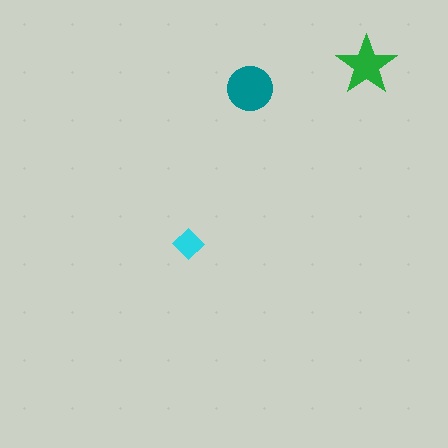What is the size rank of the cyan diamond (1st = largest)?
3rd.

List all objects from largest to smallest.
The teal circle, the green star, the cyan diamond.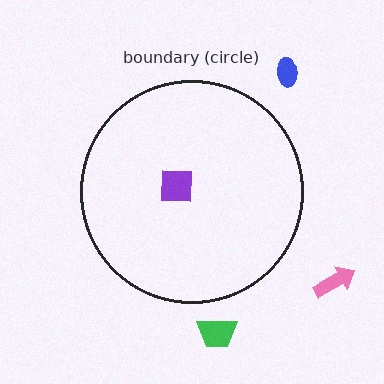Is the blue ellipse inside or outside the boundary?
Outside.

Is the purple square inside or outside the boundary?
Inside.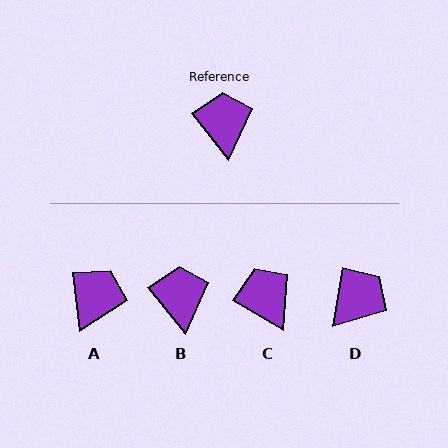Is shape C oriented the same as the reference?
No, it is off by about 20 degrees.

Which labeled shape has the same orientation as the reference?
B.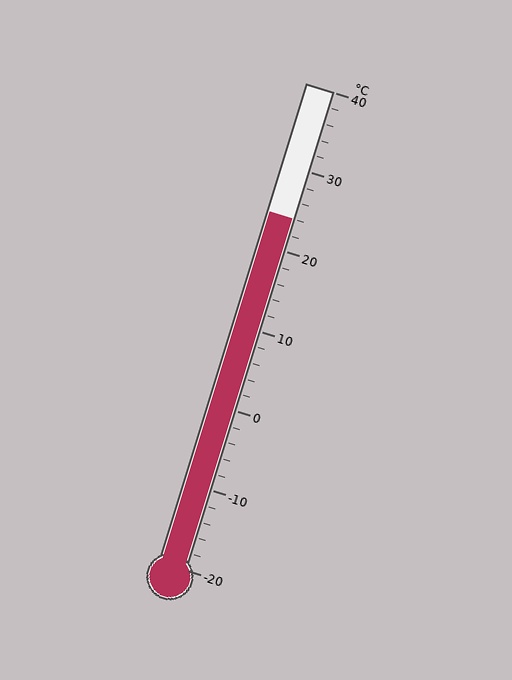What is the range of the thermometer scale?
The thermometer scale ranges from -20°C to 40°C.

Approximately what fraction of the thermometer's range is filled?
The thermometer is filled to approximately 75% of its range.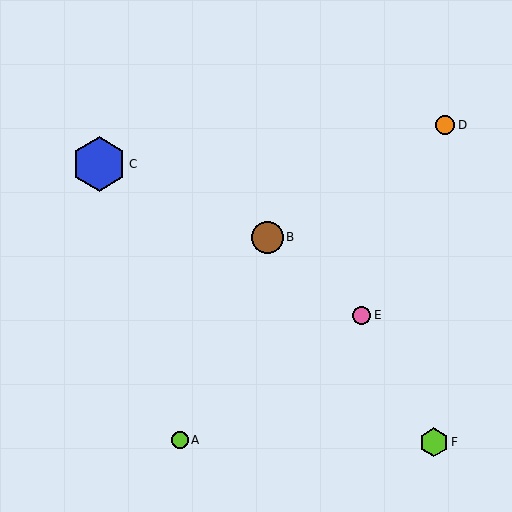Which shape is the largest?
The blue hexagon (labeled C) is the largest.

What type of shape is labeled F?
Shape F is a lime hexagon.